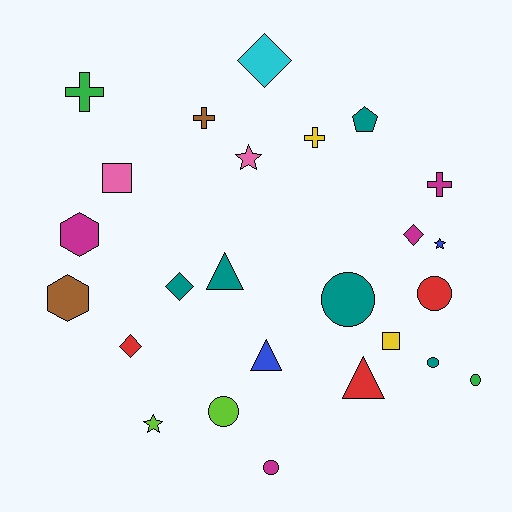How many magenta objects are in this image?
There are 4 magenta objects.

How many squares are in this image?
There are 2 squares.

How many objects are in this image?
There are 25 objects.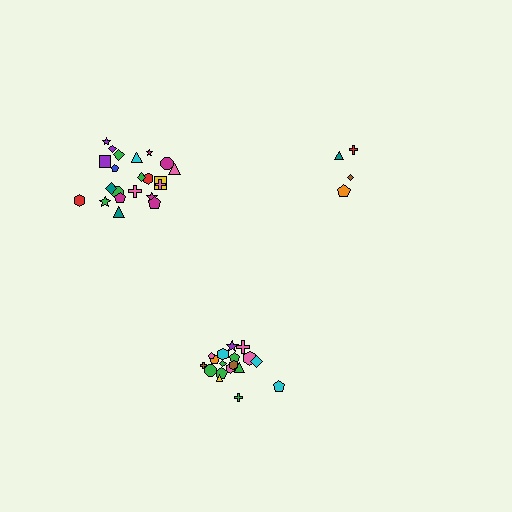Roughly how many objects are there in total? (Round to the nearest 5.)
Roughly 45 objects in total.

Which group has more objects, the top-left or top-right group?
The top-left group.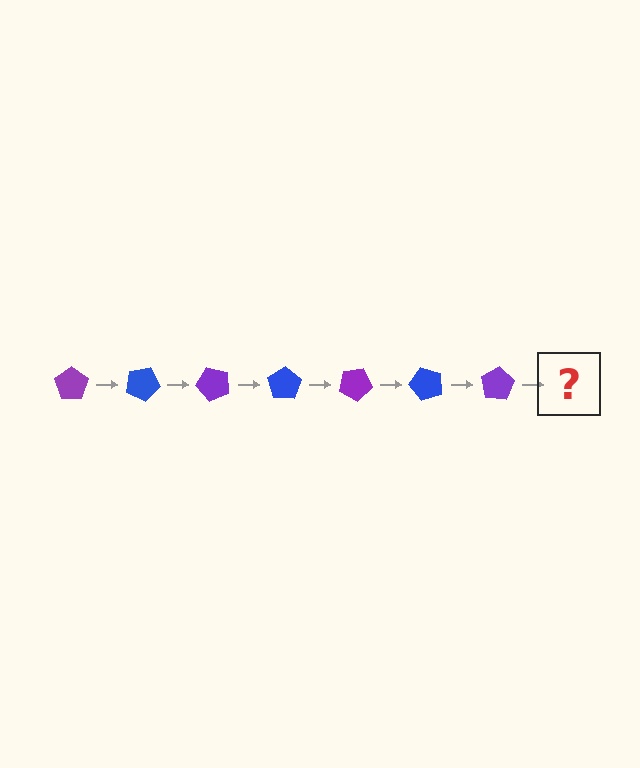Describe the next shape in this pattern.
It should be a blue pentagon, rotated 175 degrees from the start.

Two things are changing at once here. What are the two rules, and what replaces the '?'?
The two rules are that it rotates 25 degrees each step and the color cycles through purple and blue. The '?' should be a blue pentagon, rotated 175 degrees from the start.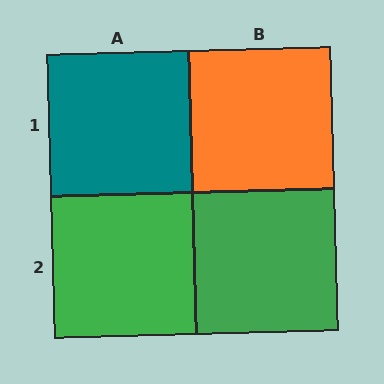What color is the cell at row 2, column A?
Green.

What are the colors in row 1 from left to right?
Teal, orange.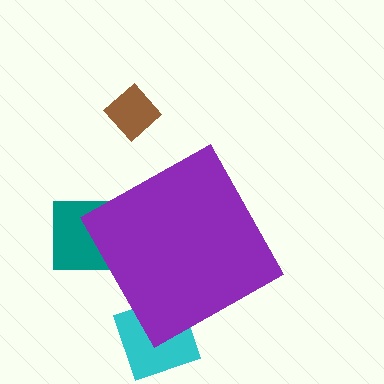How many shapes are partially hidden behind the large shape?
2 shapes are partially hidden.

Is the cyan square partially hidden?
Yes, the cyan square is partially hidden behind the purple diamond.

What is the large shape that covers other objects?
A purple diamond.